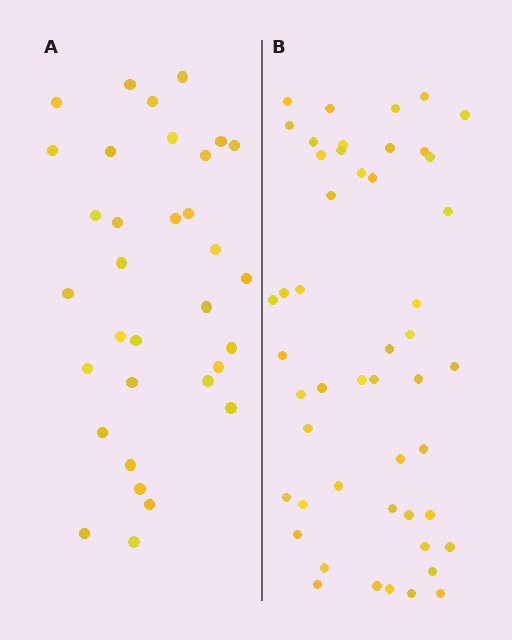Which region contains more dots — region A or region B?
Region B (the right region) has more dots.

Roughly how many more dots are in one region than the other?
Region B has approximately 15 more dots than region A.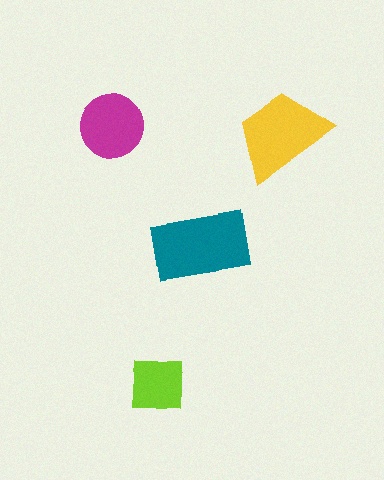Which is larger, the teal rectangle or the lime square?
The teal rectangle.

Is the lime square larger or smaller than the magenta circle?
Smaller.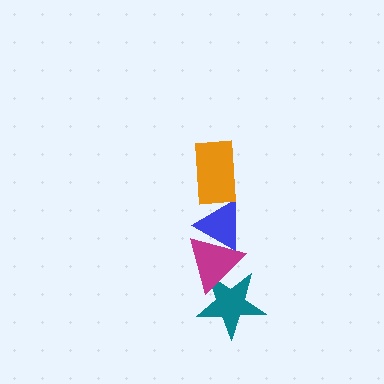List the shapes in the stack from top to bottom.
From top to bottom: the orange rectangle, the blue triangle, the magenta triangle, the teal star.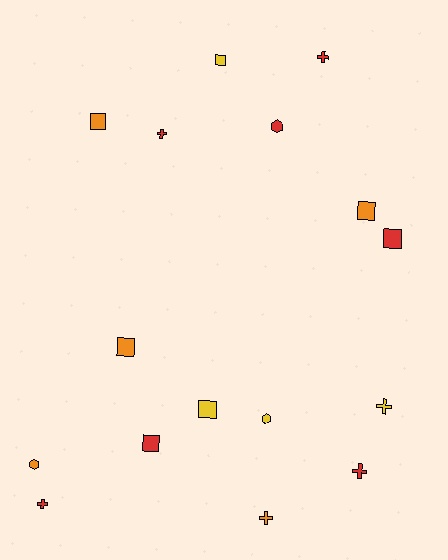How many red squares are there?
There are 2 red squares.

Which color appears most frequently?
Red, with 7 objects.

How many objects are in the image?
There are 16 objects.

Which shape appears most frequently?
Square, with 7 objects.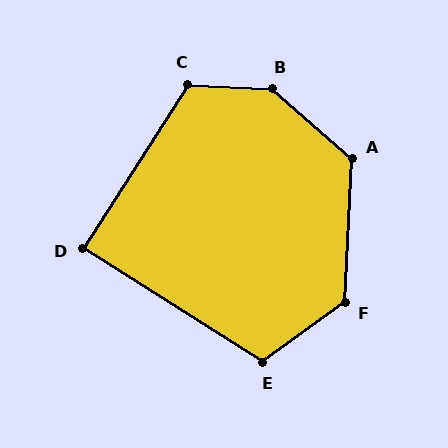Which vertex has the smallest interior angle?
D, at approximately 90 degrees.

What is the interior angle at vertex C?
Approximately 120 degrees (obtuse).